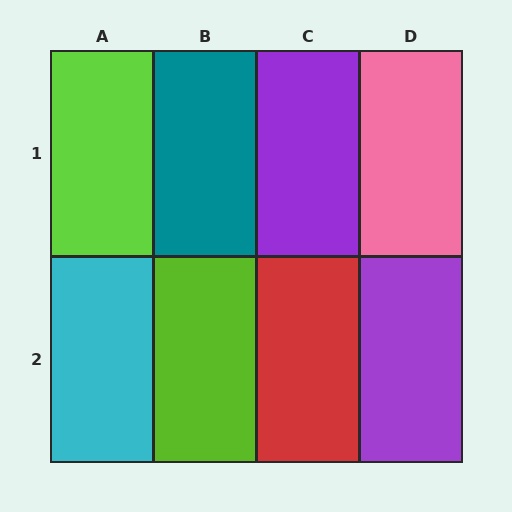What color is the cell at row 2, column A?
Cyan.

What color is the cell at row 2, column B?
Lime.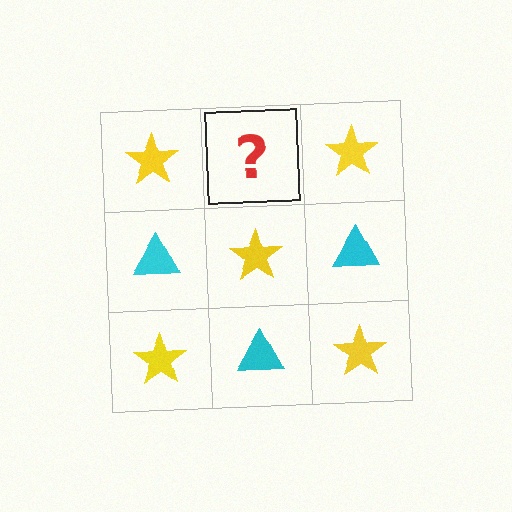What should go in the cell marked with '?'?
The missing cell should contain a cyan triangle.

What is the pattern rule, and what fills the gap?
The rule is that it alternates yellow star and cyan triangle in a checkerboard pattern. The gap should be filled with a cyan triangle.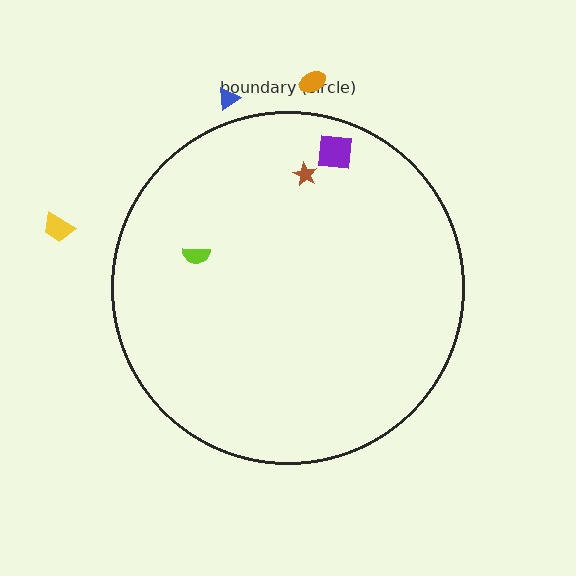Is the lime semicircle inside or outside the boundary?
Inside.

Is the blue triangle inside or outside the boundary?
Outside.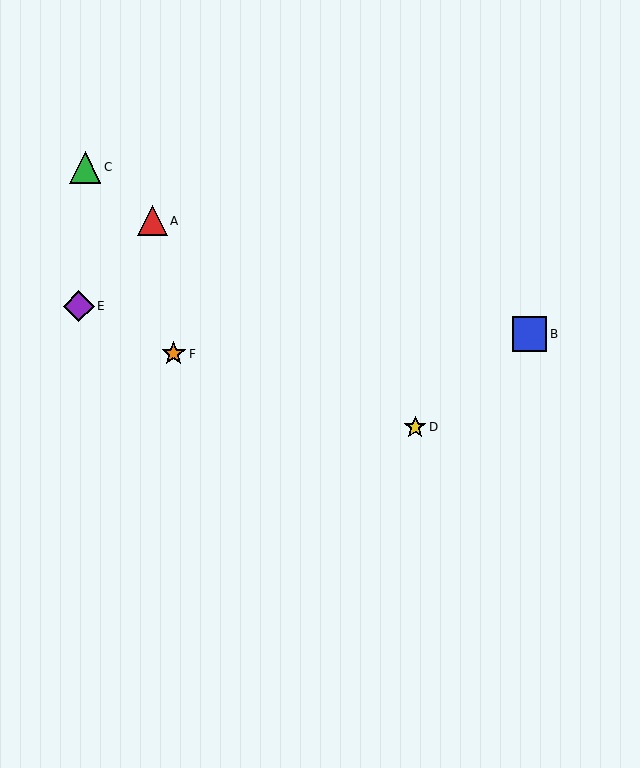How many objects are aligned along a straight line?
3 objects (A, C, D) are aligned along a straight line.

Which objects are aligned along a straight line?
Objects A, C, D are aligned along a straight line.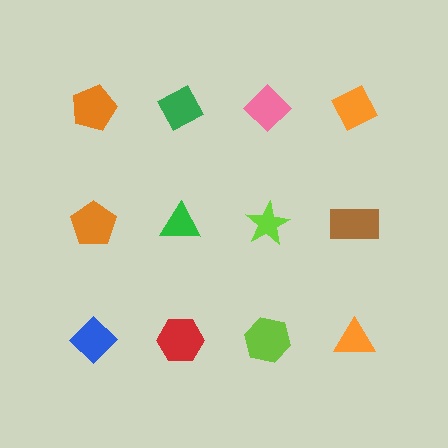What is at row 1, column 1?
An orange pentagon.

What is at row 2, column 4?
A brown rectangle.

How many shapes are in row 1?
4 shapes.